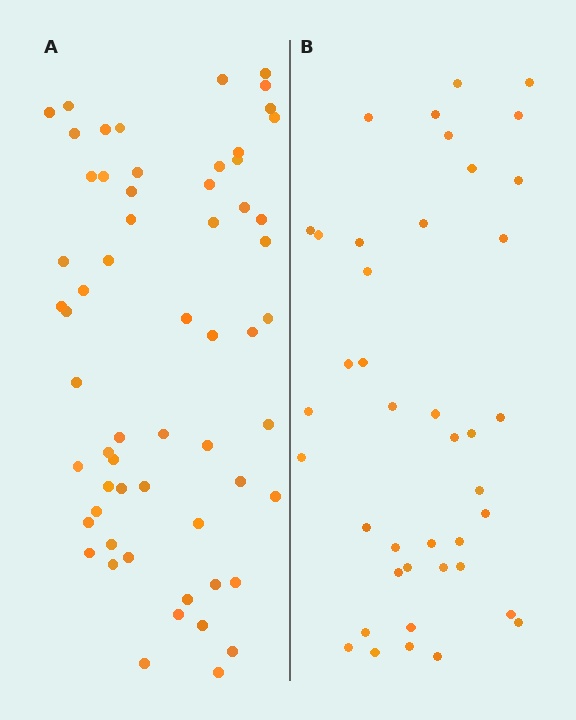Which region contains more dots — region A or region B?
Region A (the left region) has more dots.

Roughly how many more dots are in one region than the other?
Region A has approximately 20 more dots than region B.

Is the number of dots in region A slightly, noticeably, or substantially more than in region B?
Region A has substantially more. The ratio is roughly 1.5 to 1.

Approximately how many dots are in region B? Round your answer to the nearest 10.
About 40 dots. (The exact count is 41, which rounds to 40.)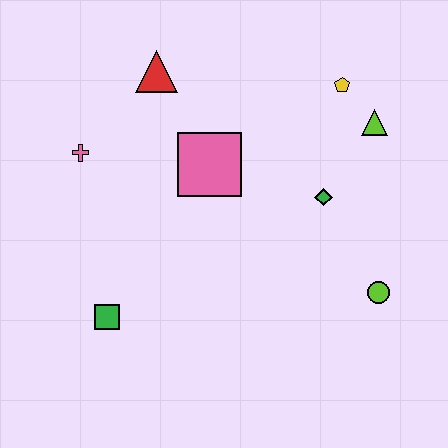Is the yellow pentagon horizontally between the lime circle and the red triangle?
Yes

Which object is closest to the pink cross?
The red triangle is closest to the pink cross.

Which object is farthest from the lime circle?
The pink cross is farthest from the lime circle.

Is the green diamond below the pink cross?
Yes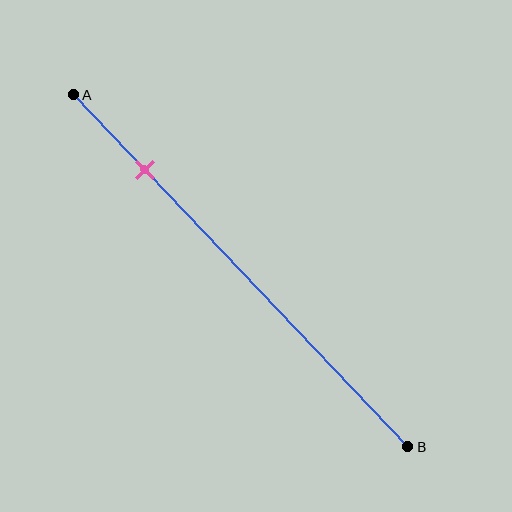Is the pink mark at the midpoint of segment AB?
No, the mark is at about 20% from A, not at the 50% midpoint.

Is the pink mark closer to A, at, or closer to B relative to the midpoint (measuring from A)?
The pink mark is closer to point A than the midpoint of segment AB.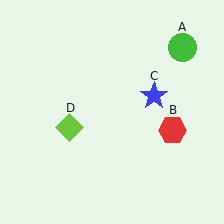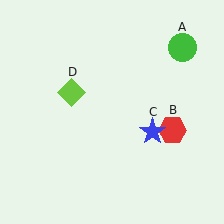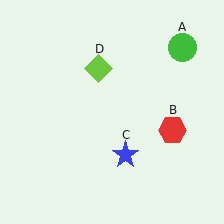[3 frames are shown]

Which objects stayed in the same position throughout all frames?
Green circle (object A) and red hexagon (object B) remained stationary.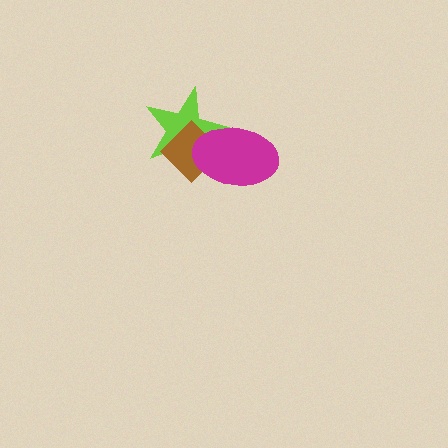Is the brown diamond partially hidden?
Yes, it is partially covered by another shape.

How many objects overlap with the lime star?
2 objects overlap with the lime star.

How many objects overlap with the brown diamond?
2 objects overlap with the brown diamond.